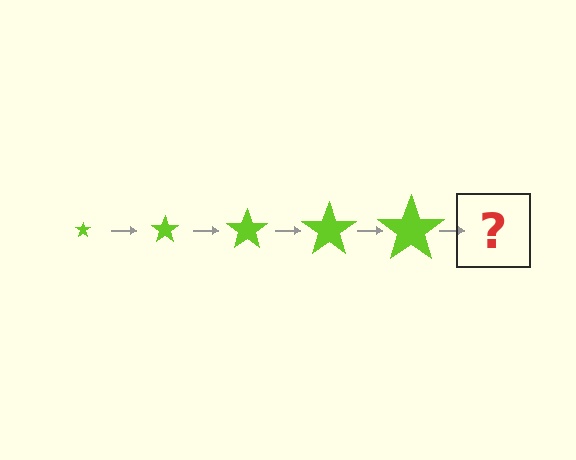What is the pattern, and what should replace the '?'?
The pattern is that the star gets progressively larger each step. The '?' should be a lime star, larger than the previous one.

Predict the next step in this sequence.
The next step is a lime star, larger than the previous one.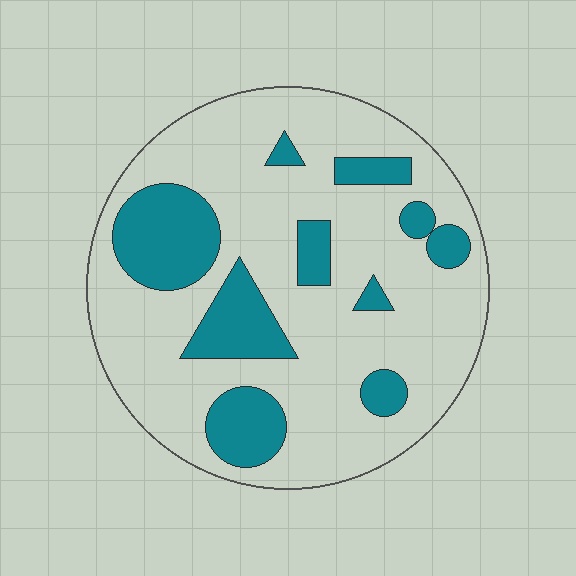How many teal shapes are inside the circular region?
10.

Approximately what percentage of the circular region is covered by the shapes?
Approximately 25%.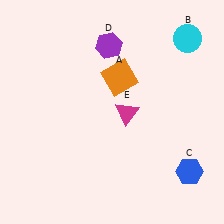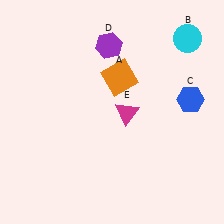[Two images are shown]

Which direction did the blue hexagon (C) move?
The blue hexagon (C) moved up.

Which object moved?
The blue hexagon (C) moved up.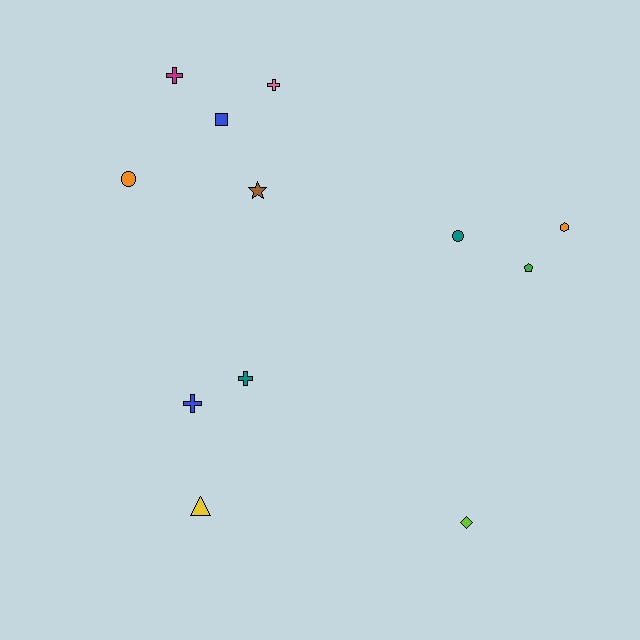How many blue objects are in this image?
There are 2 blue objects.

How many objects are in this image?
There are 12 objects.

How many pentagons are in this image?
There is 1 pentagon.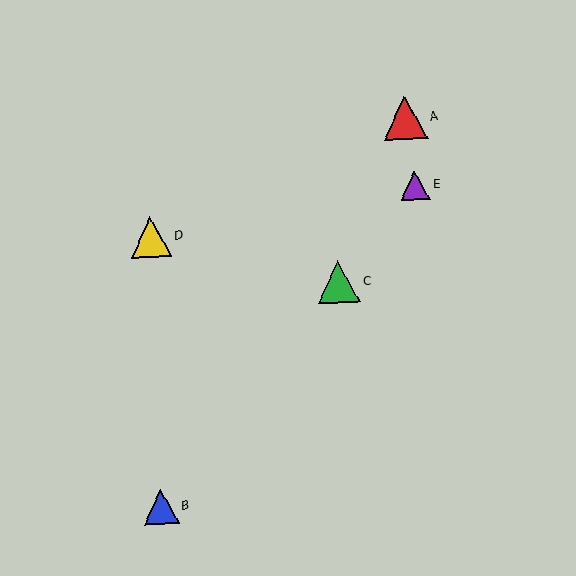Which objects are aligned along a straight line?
Objects B, C, E are aligned along a straight line.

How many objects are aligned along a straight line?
3 objects (B, C, E) are aligned along a straight line.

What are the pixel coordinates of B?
Object B is at (161, 507).